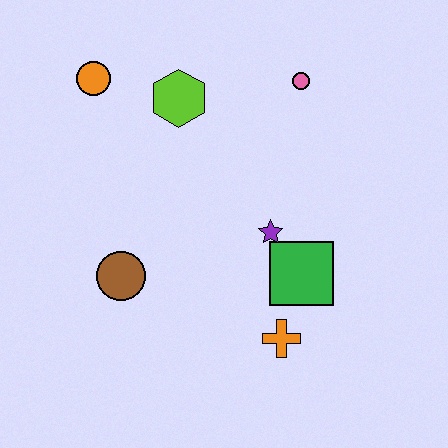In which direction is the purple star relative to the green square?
The purple star is above the green square.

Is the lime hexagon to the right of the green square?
No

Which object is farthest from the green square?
The orange circle is farthest from the green square.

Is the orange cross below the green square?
Yes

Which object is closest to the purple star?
The green square is closest to the purple star.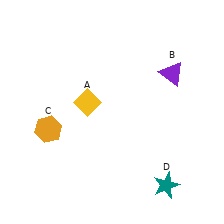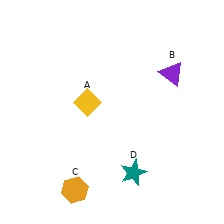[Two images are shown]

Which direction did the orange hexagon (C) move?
The orange hexagon (C) moved down.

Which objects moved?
The objects that moved are: the orange hexagon (C), the teal star (D).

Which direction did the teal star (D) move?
The teal star (D) moved left.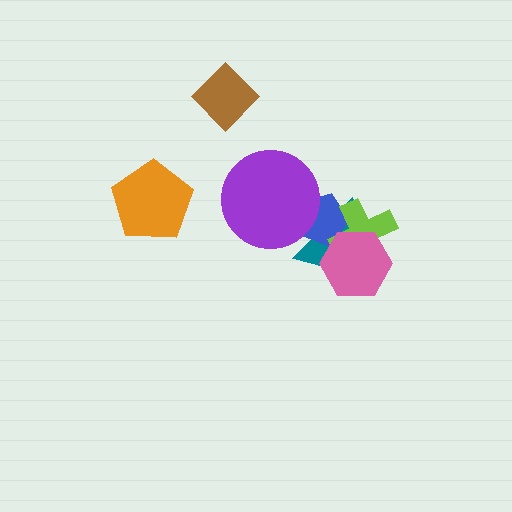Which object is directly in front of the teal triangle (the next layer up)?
The blue pentagon is directly in front of the teal triangle.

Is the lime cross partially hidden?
Yes, it is partially covered by another shape.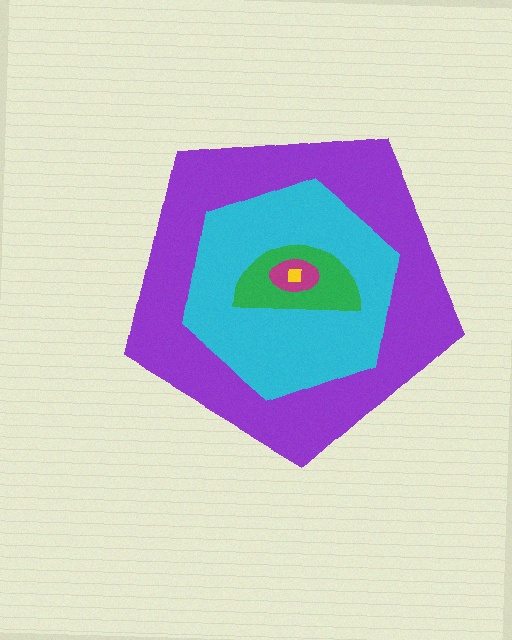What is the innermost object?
The yellow square.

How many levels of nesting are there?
5.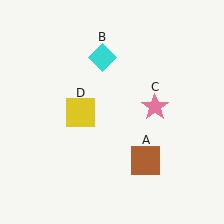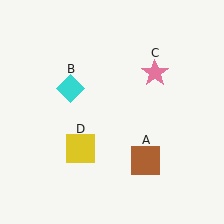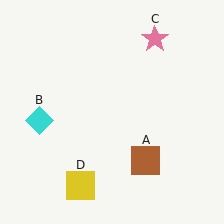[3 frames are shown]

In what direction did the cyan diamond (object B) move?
The cyan diamond (object B) moved down and to the left.